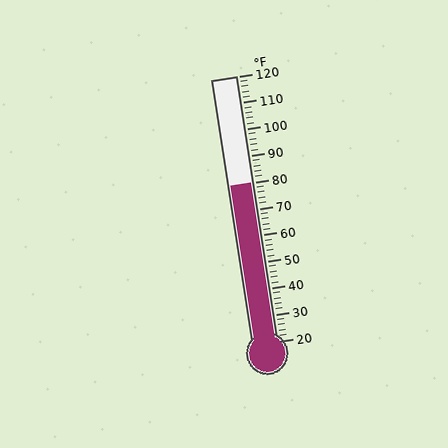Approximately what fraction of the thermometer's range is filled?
The thermometer is filled to approximately 60% of its range.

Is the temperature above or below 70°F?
The temperature is above 70°F.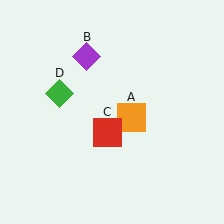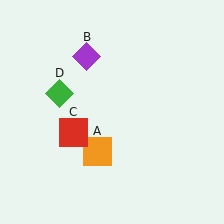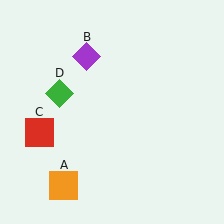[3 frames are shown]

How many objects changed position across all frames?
2 objects changed position: orange square (object A), red square (object C).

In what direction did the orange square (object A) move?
The orange square (object A) moved down and to the left.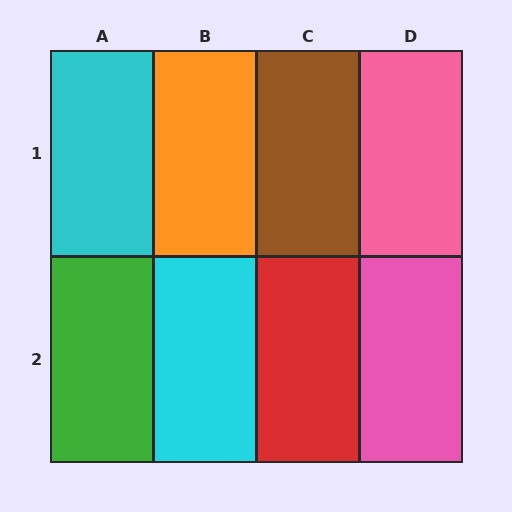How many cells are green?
1 cell is green.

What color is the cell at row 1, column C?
Brown.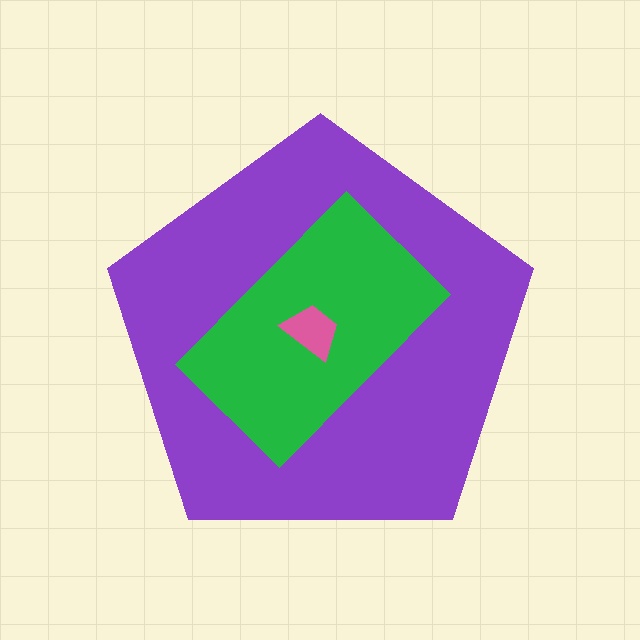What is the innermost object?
The pink trapezoid.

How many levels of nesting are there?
3.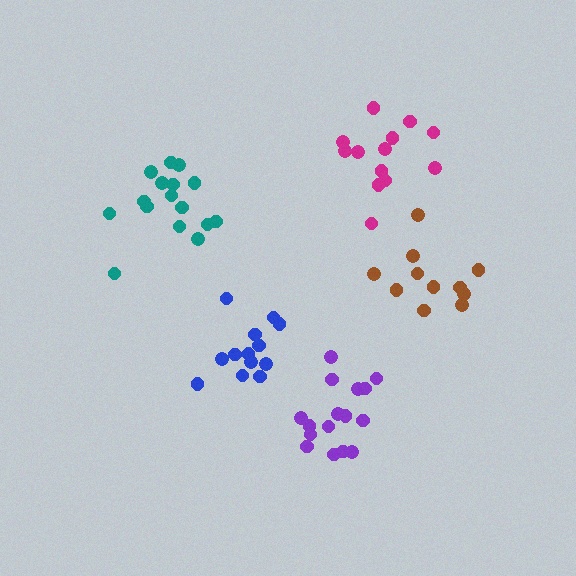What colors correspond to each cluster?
The clusters are colored: teal, blue, brown, magenta, purple.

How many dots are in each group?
Group 1: 16 dots, Group 2: 13 dots, Group 3: 11 dots, Group 4: 13 dots, Group 5: 16 dots (69 total).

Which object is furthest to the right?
The brown cluster is rightmost.